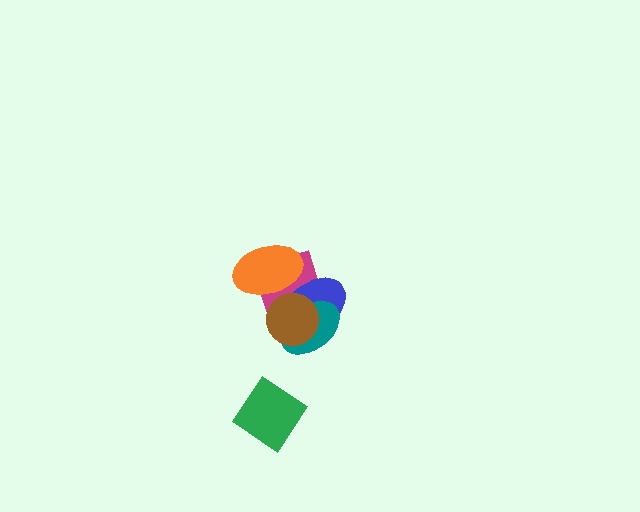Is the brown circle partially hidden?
No, no other shape covers it.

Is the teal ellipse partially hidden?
Yes, it is partially covered by another shape.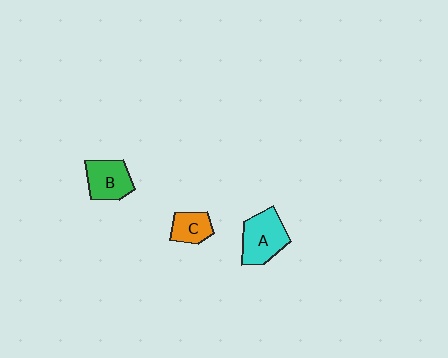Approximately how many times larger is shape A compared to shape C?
Approximately 1.7 times.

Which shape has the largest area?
Shape A (cyan).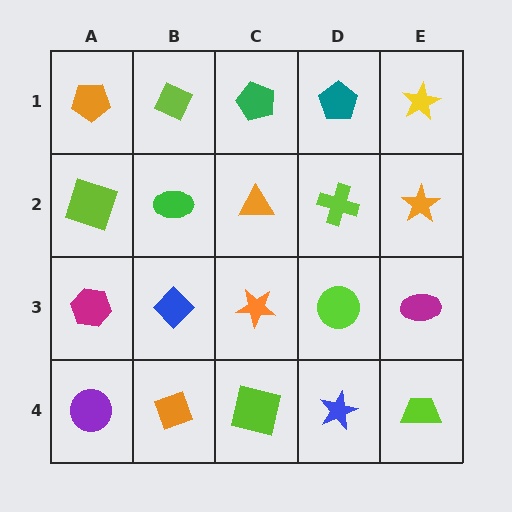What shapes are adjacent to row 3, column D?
A lime cross (row 2, column D), a blue star (row 4, column D), an orange star (row 3, column C), a magenta ellipse (row 3, column E).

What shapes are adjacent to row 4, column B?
A blue diamond (row 3, column B), a purple circle (row 4, column A), a lime square (row 4, column C).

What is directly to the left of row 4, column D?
A lime square.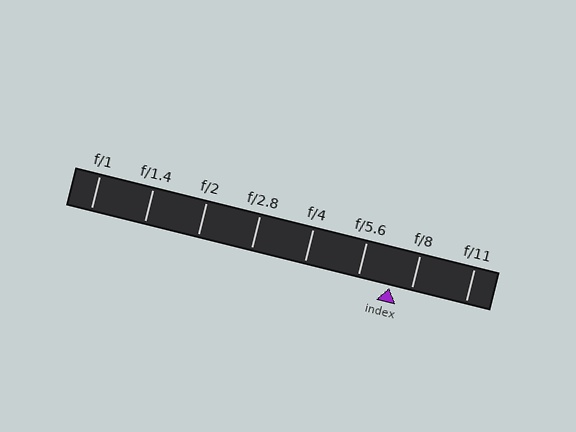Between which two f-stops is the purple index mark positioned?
The index mark is between f/5.6 and f/8.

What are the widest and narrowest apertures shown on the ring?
The widest aperture shown is f/1 and the narrowest is f/11.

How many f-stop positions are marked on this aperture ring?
There are 8 f-stop positions marked.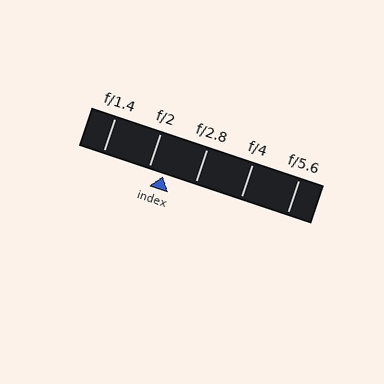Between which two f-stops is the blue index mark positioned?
The index mark is between f/2 and f/2.8.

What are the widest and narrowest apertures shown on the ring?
The widest aperture shown is f/1.4 and the narrowest is f/5.6.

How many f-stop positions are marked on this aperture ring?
There are 5 f-stop positions marked.